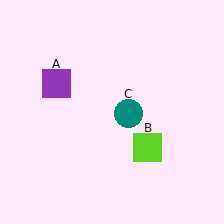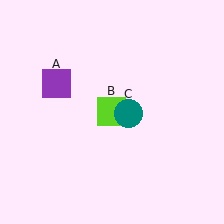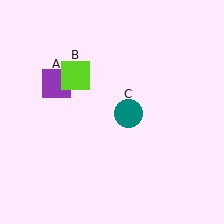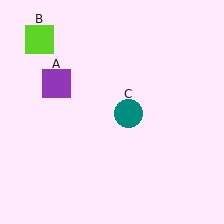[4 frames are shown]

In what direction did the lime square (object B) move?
The lime square (object B) moved up and to the left.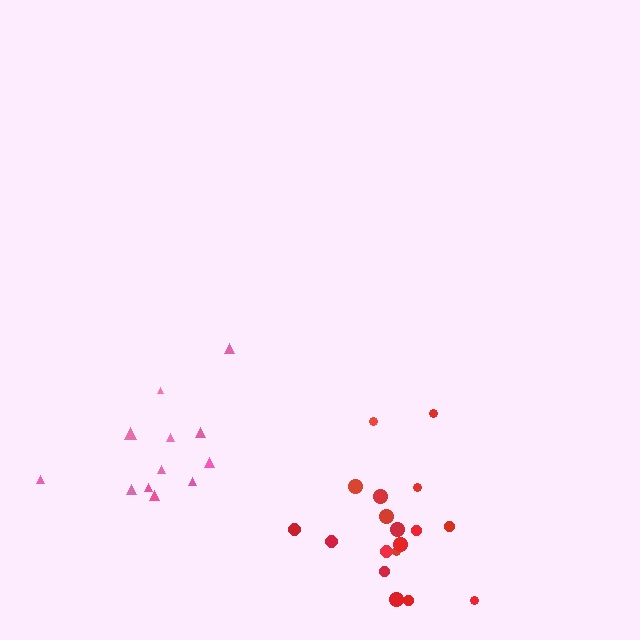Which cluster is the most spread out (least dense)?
Pink.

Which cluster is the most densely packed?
Red.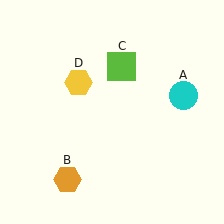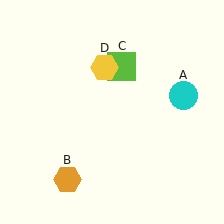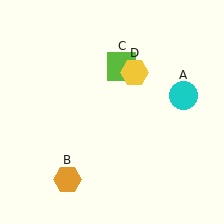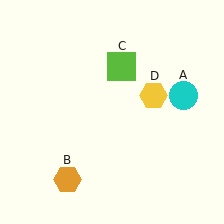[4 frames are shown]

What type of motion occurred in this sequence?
The yellow hexagon (object D) rotated clockwise around the center of the scene.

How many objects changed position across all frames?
1 object changed position: yellow hexagon (object D).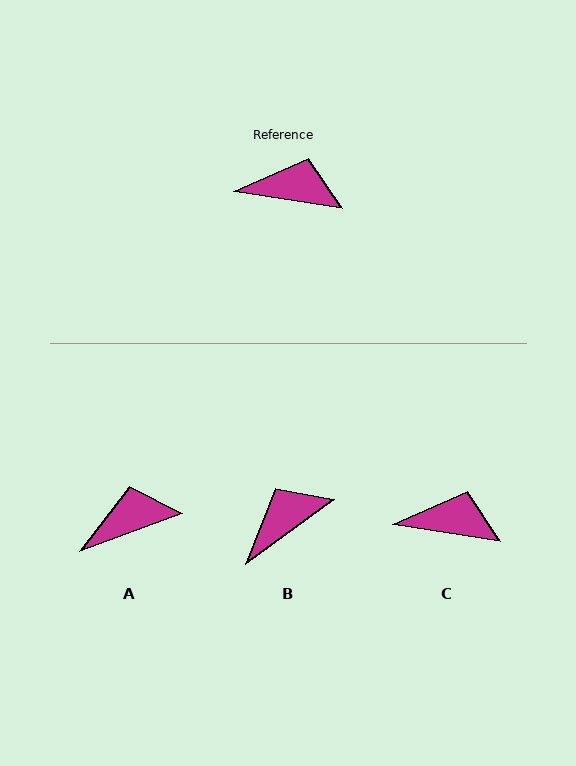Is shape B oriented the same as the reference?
No, it is off by about 45 degrees.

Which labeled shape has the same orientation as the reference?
C.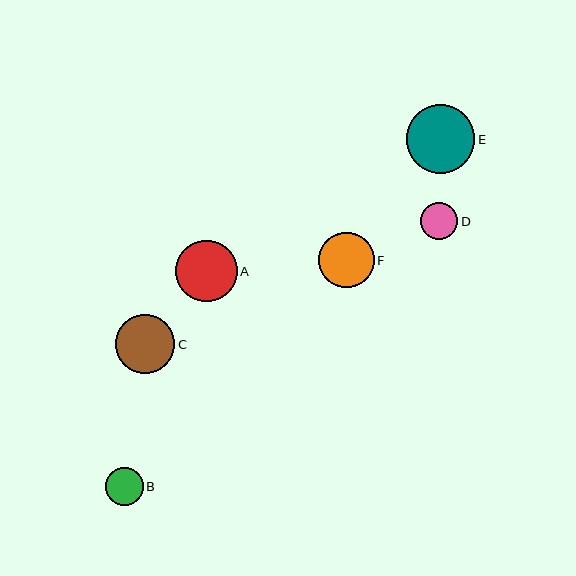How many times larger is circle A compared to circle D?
Circle A is approximately 1.7 times the size of circle D.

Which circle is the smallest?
Circle D is the smallest with a size of approximately 37 pixels.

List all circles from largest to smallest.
From largest to smallest: E, A, C, F, B, D.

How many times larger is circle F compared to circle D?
Circle F is approximately 1.5 times the size of circle D.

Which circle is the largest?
Circle E is the largest with a size of approximately 69 pixels.